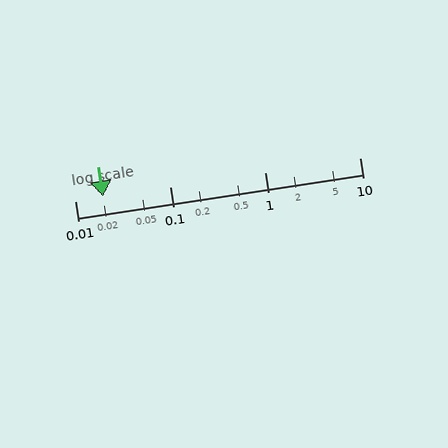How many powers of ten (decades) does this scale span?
The scale spans 3 decades, from 0.01 to 10.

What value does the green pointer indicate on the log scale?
The pointer indicates approximately 0.02.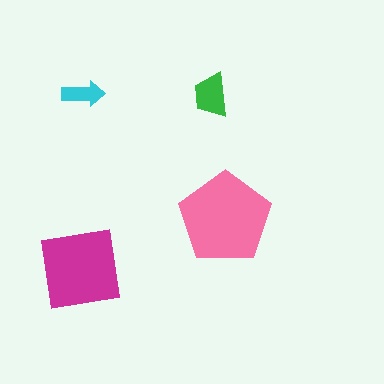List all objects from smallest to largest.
The cyan arrow, the green trapezoid, the magenta square, the pink pentagon.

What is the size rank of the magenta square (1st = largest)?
2nd.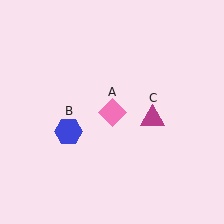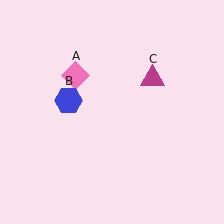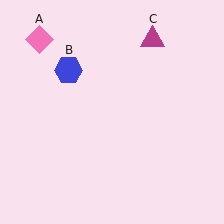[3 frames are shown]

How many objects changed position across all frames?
3 objects changed position: pink diamond (object A), blue hexagon (object B), magenta triangle (object C).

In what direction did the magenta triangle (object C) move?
The magenta triangle (object C) moved up.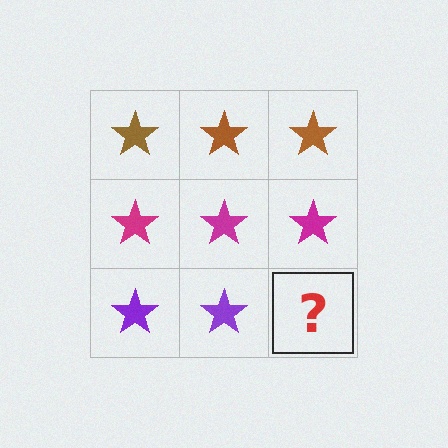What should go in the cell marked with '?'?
The missing cell should contain a purple star.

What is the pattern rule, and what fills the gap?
The rule is that each row has a consistent color. The gap should be filled with a purple star.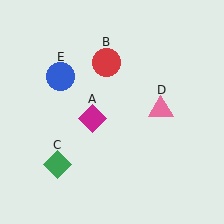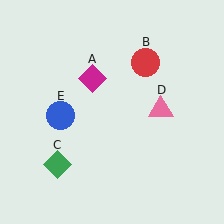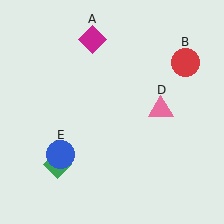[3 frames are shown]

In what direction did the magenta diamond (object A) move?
The magenta diamond (object A) moved up.